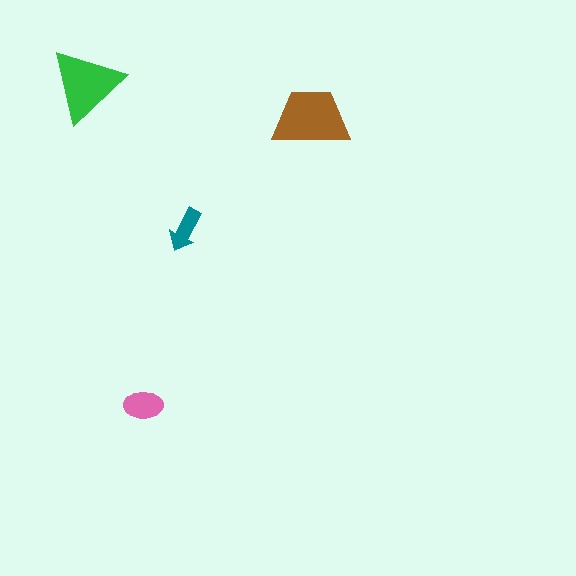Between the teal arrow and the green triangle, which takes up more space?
The green triangle.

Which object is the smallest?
The teal arrow.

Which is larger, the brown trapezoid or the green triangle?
The brown trapezoid.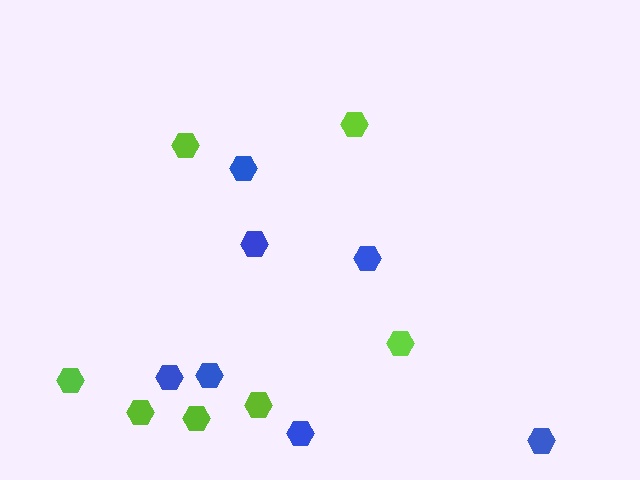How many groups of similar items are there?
There are 2 groups: one group of lime hexagons (7) and one group of blue hexagons (7).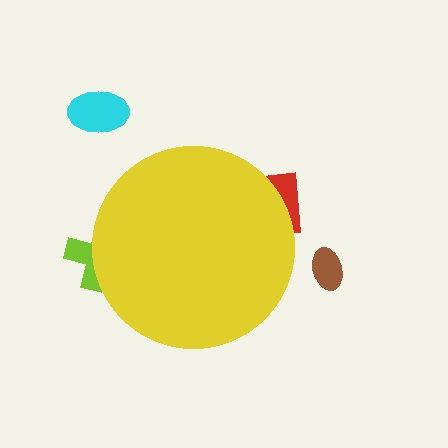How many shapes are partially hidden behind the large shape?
2 shapes are partially hidden.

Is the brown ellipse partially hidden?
No, the brown ellipse is fully visible.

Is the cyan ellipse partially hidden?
No, the cyan ellipse is fully visible.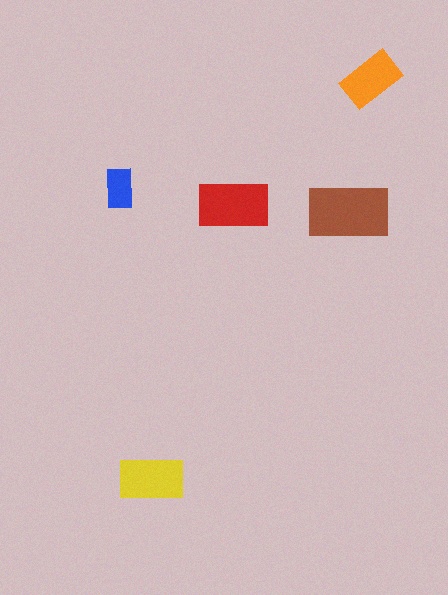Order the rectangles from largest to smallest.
the brown one, the red one, the yellow one, the orange one, the blue one.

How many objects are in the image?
There are 5 objects in the image.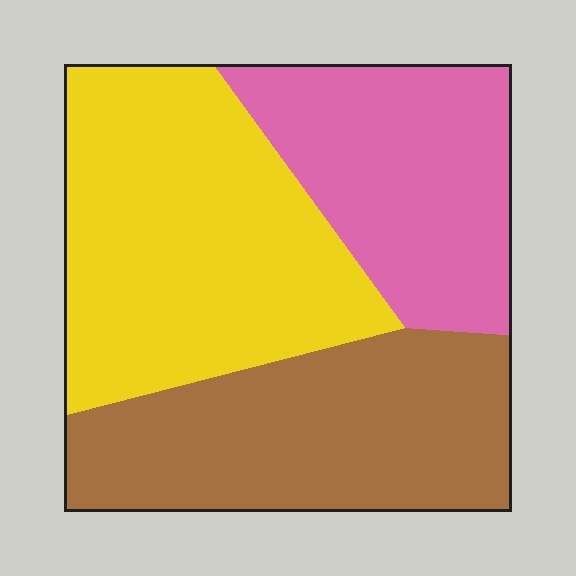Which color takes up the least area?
Pink, at roughly 25%.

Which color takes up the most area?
Yellow, at roughly 40%.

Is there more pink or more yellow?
Yellow.